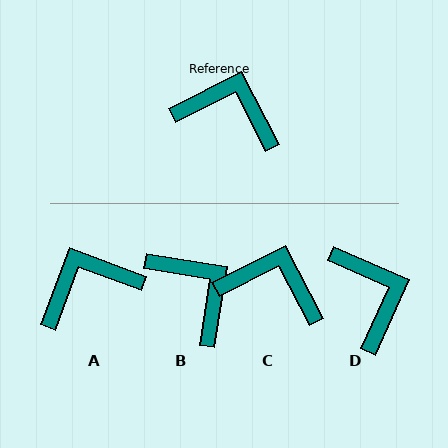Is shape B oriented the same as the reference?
No, it is off by about 36 degrees.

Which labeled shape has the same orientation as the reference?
C.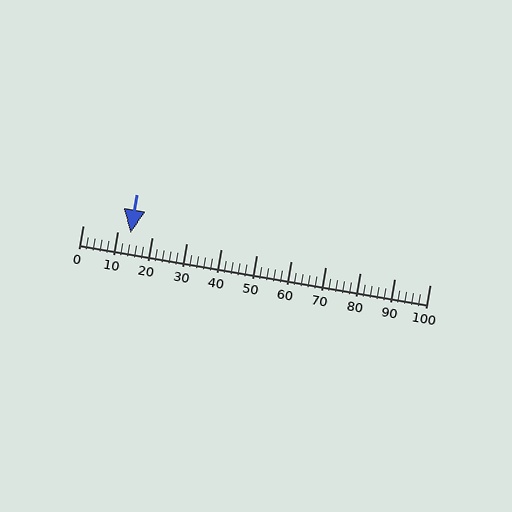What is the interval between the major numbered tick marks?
The major tick marks are spaced 10 units apart.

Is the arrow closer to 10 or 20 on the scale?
The arrow is closer to 10.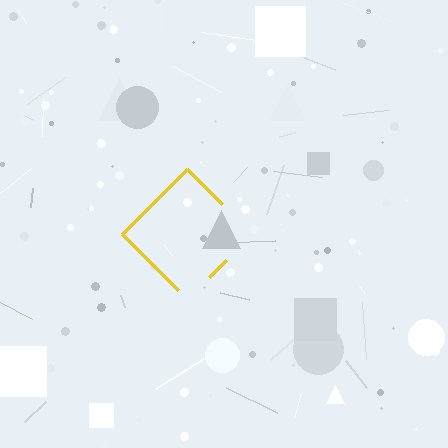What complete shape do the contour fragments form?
The contour fragments form a diamond.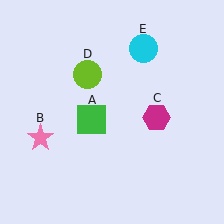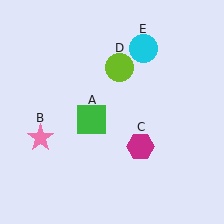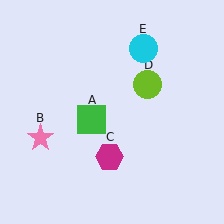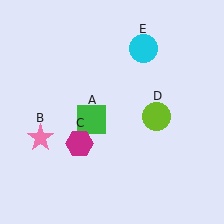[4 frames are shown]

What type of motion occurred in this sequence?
The magenta hexagon (object C), lime circle (object D) rotated clockwise around the center of the scene.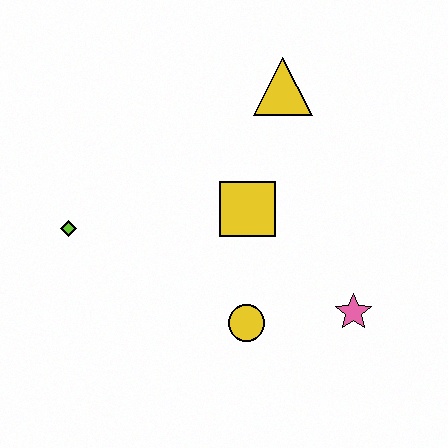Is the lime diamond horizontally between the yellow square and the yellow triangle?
No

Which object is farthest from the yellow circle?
The yellow triangle is farthest from the yellow circle.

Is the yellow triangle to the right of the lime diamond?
Yes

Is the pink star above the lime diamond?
No